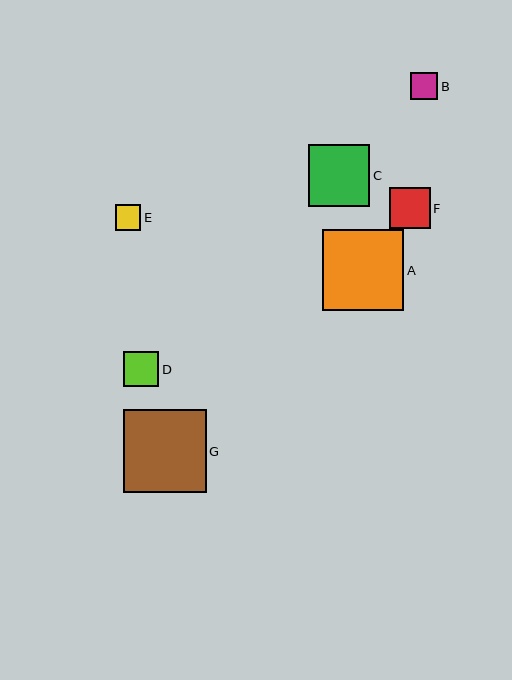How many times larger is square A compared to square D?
Square A is approximately 2.3 times the size of square D.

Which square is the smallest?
Square E is the smallest with a size of approximately 25 pixels.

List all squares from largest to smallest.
From largest to smallest: G, A, C, F, D, B, E.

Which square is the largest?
Square G is the largest with a size of approximately 83 pixels.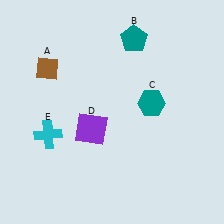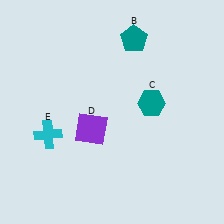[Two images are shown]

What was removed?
The brown diamond (A) was removed in Image 2.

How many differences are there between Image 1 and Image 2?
There is 1 difference between the two images.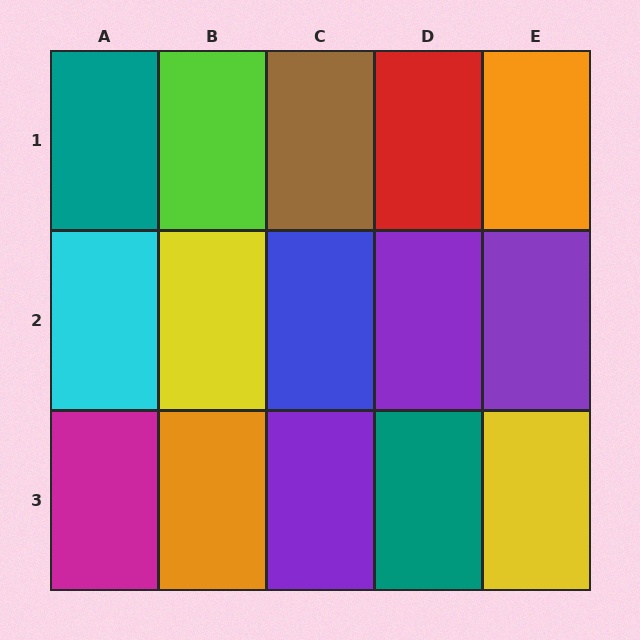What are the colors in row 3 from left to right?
Magenta, orange, purple, teal, yellow.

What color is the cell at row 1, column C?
Brown.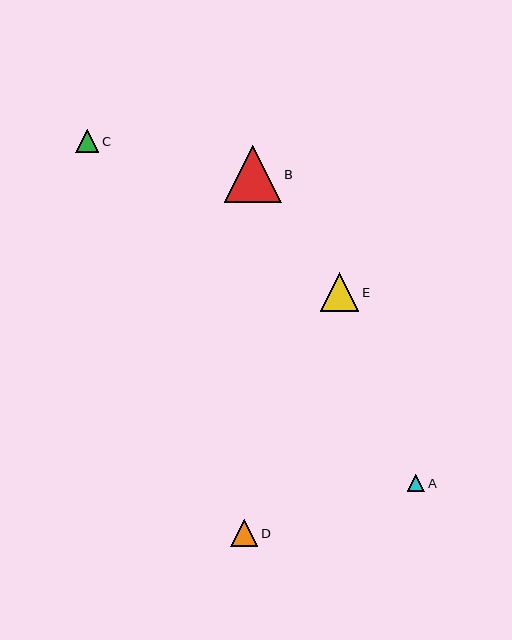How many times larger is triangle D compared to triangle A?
Triangle D is approximately 1.6 times the size of triangle A.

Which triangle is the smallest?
Triangle A is the smallest with a size of approximately 17 pixels.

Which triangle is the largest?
Triangle B is the largest with a size of approximately 57 pixels.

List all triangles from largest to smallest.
From largest to smallest: B, E, D, C, A.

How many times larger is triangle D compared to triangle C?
Triangle D is approximately 1.2 times the size of triangle C.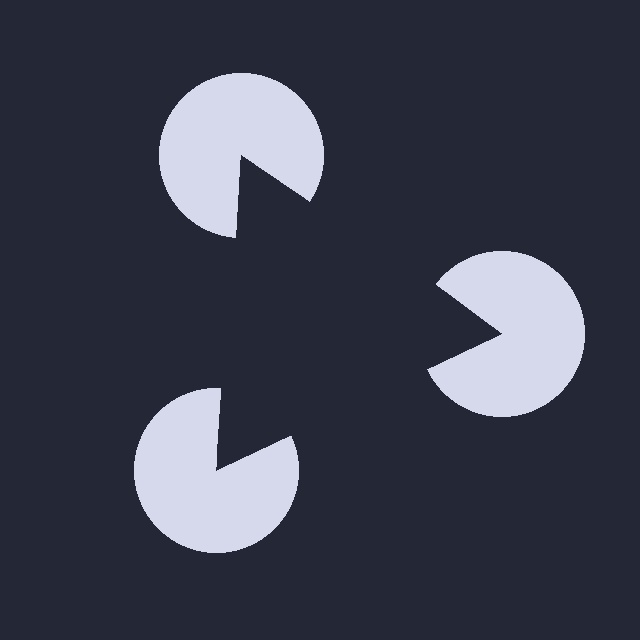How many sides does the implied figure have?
3 sides.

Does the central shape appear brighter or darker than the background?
It typically appears slightly darker than the background, even though no actual brightness change is drawn.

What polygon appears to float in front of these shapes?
An illusory triangle — its edges are inferred from the aligned wedge cuts in the pac-man discs, not physically drawn.